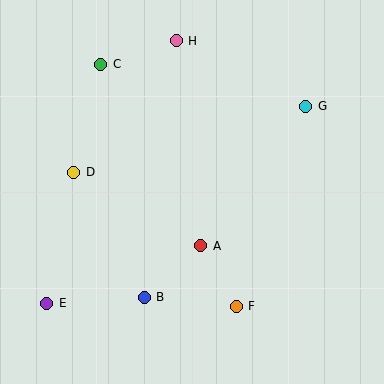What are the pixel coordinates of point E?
Point E is at (47, 303).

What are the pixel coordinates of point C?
Point C is at (101, 64).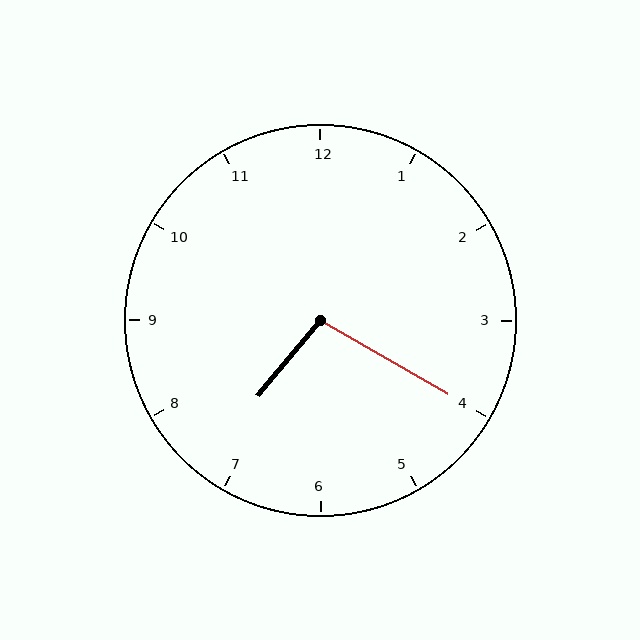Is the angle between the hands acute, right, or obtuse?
It is obtuse.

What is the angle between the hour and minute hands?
Approximately 100 degrees.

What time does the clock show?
7:20.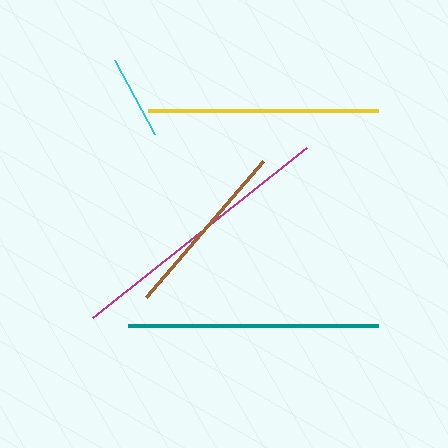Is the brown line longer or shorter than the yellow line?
The yellow line is longer than the brown line.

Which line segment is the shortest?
The cyan line is the shortest at approximately 84 pixels.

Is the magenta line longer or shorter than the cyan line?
The magenta line is longer than the cyan line.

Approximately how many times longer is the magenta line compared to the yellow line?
The magenta line is approximately 1.2 times the length of the yellow line.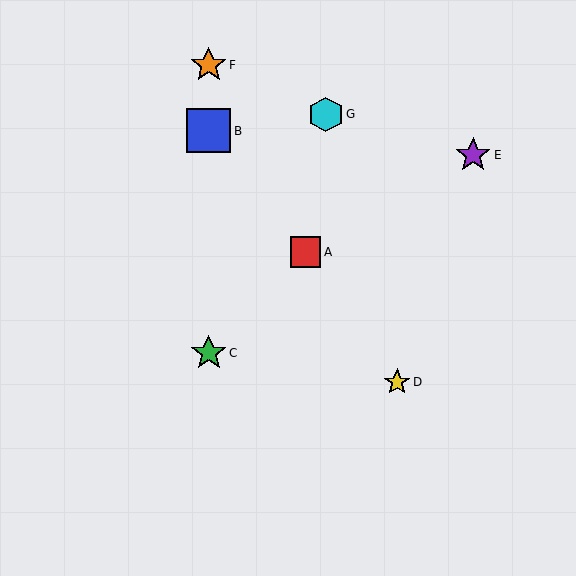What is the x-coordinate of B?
Object B is at x≈209.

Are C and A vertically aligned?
No, C is at x≈209 and A is at x≈305.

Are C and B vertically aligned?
Yes, both are at x≈209.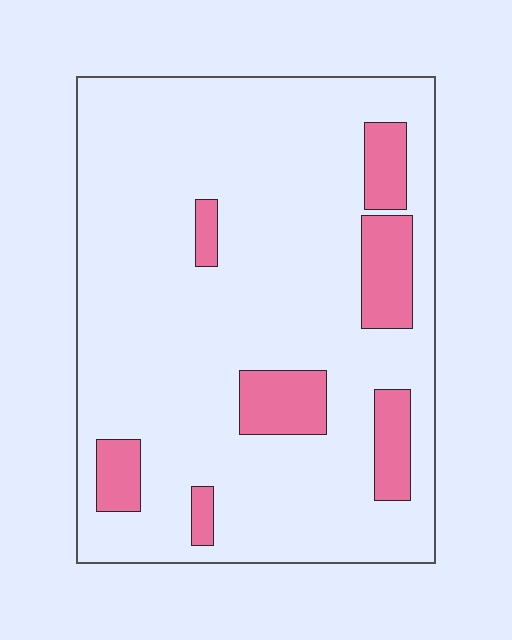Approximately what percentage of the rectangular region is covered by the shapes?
Approximately 15%.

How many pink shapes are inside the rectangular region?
7.